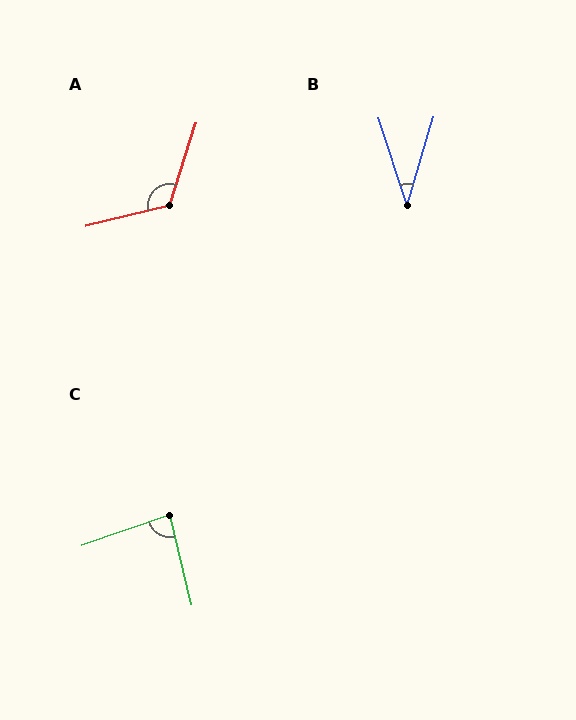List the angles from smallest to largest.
B (34°), C (84°), A (122°).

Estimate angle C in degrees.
Approximately 84 degrees.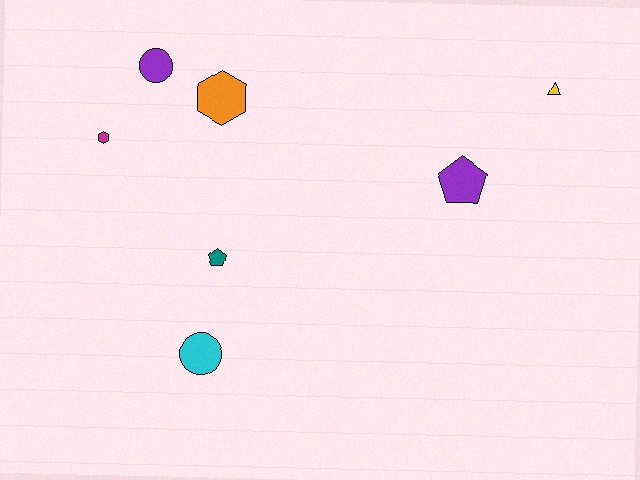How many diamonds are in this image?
There are no diamonds.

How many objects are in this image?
There are 7 objects.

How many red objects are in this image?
There are no red objects.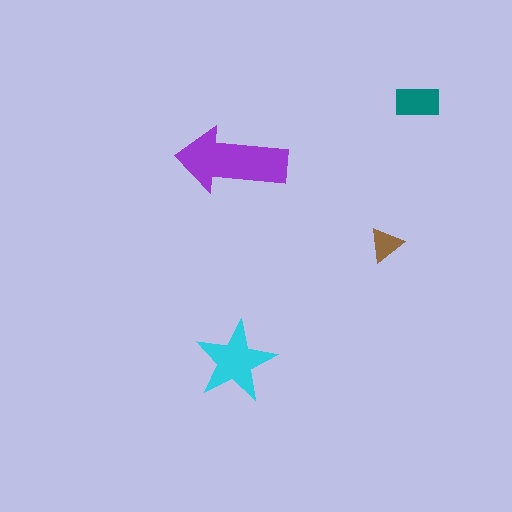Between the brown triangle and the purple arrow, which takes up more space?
The purple arrow.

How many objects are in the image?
There are 4 objects in the image.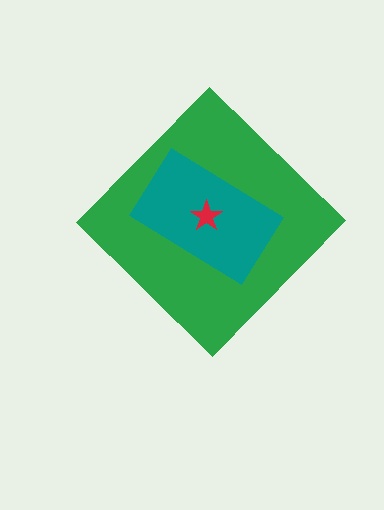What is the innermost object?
The red star.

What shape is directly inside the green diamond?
The teal rectangle.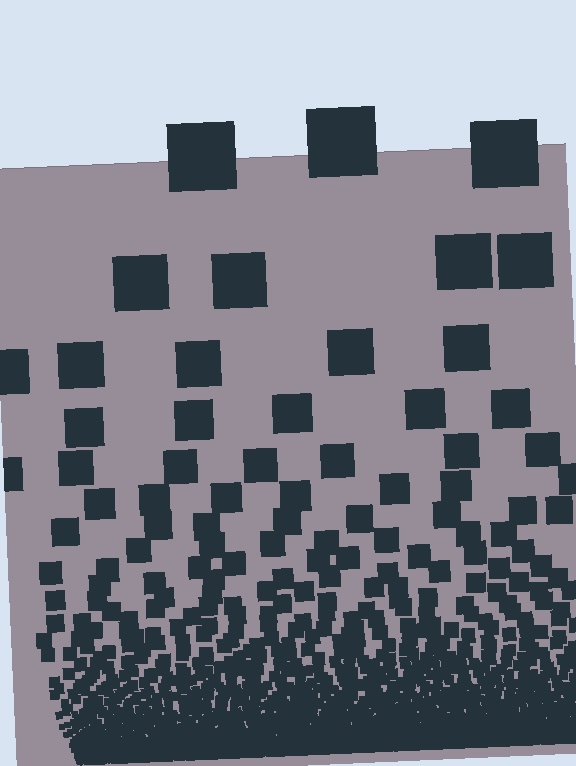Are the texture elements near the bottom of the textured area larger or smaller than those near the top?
Smaller. The gradient is inverted — elements near the bottom are smaller and denser.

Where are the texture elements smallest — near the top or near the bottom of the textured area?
Near the bottom.